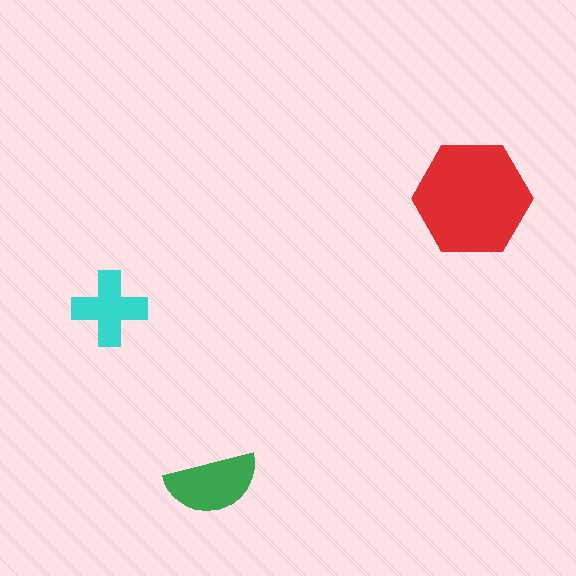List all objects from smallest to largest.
The cyan cross, the green semicircle, the red hexagon.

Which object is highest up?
The red hexagon is topmost.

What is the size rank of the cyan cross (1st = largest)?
3rd.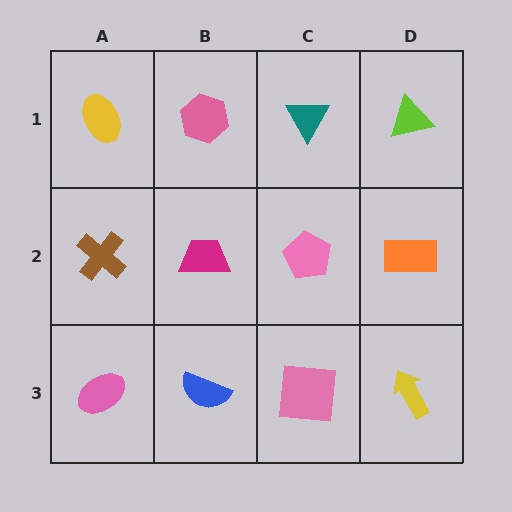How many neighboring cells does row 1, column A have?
2.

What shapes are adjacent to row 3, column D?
An orange rectangle (row 2, column D), a pink square (row 3, column C).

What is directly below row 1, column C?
A pink pentagon.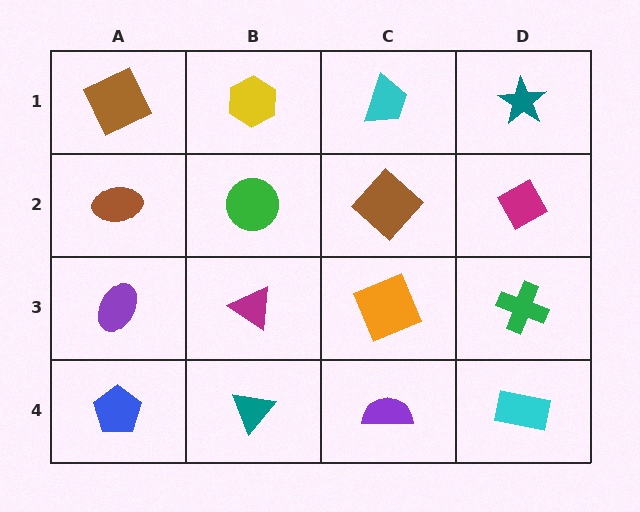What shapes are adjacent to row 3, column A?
A brown ellipse (row 2, column A), a blue pentagon (row 4, column A), a magenta triangle (row 3, column B).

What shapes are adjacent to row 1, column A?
A brown ellipse (row 2, column A), a yellow hexagon (row 1, column B).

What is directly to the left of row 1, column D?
A cyan trapezoid.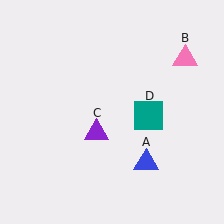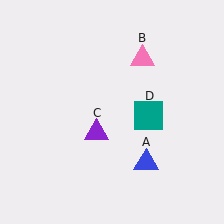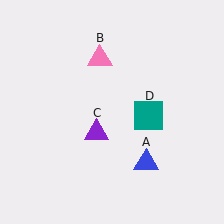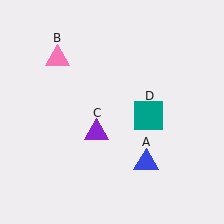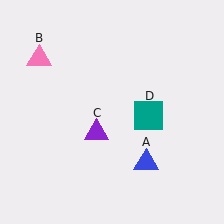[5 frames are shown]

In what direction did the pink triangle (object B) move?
The pink triangle (object B) moved left.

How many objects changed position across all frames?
1 object changed position: pink triangle (object B).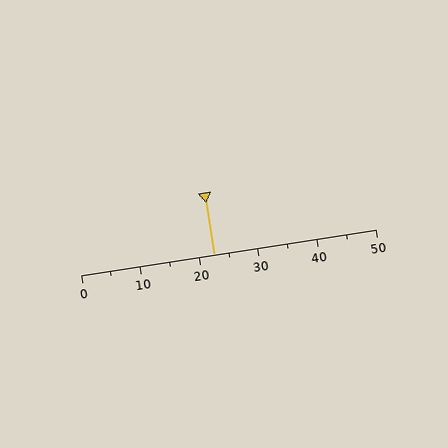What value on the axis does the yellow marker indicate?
The marker indicates approximately 22.5.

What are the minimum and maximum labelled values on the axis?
The axis runs from 0 to 50.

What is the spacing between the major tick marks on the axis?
The major ticks are spaced 10 apart.